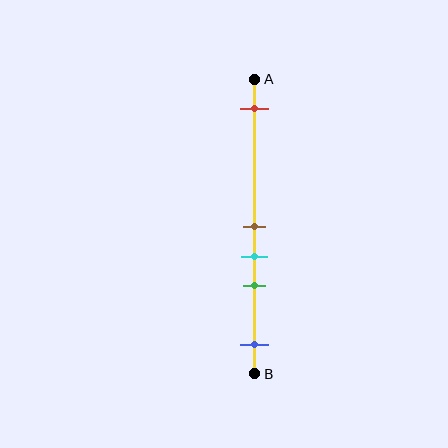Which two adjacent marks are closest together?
The brown and cyan marks are the closest adjacent pair.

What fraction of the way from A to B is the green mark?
The green mark is approximately 70% (0.7) of the way from A to B.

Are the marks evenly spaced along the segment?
No, the marks are not evenly spaced.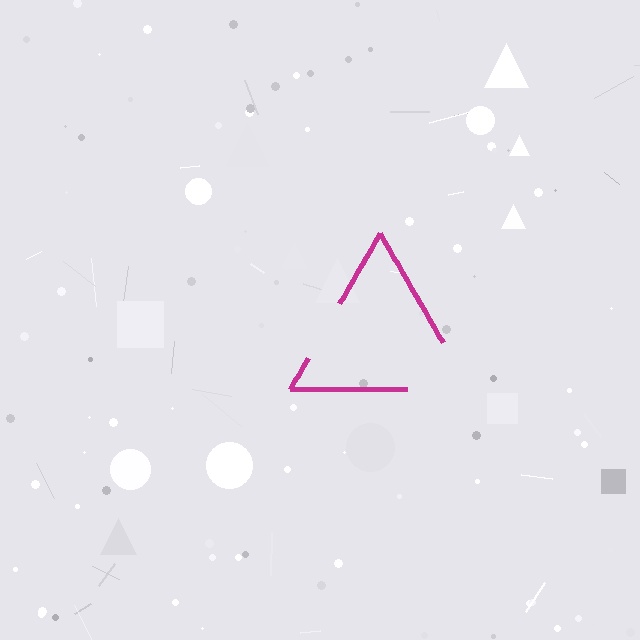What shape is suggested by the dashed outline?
The dashed outline suggests a triangle.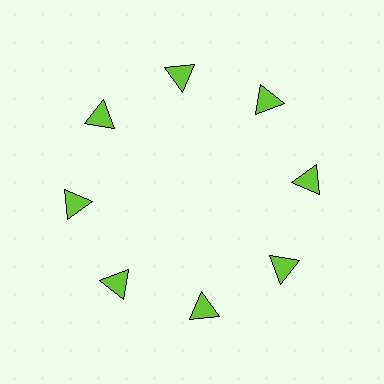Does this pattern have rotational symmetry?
Yes, this pattern has 8-fold rotational symmetry. It looks the same after rotating 45 degrees around the center.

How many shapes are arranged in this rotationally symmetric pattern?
There are 8 shapes, arranged in 8 groups of 1.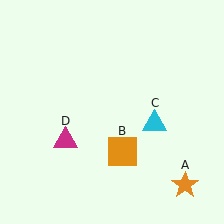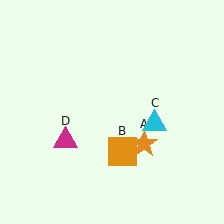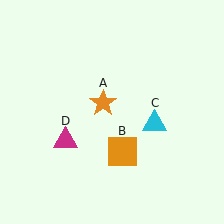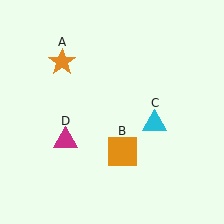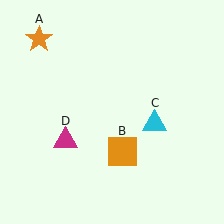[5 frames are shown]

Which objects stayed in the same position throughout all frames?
Orange square (object B) and cyan triangle (object C) and magenta triangle (object D) remained stationary.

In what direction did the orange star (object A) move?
The orange star (object A) moved up and to the left.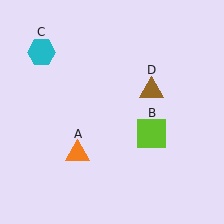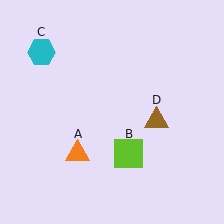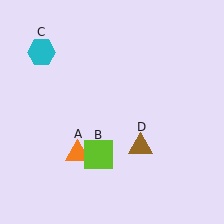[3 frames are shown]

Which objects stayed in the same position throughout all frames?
Orange triangle (object A) and cyan hexagon (object C) remained stationary.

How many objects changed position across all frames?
2 objects changed position: lime square (object B), brown triangle (object D).